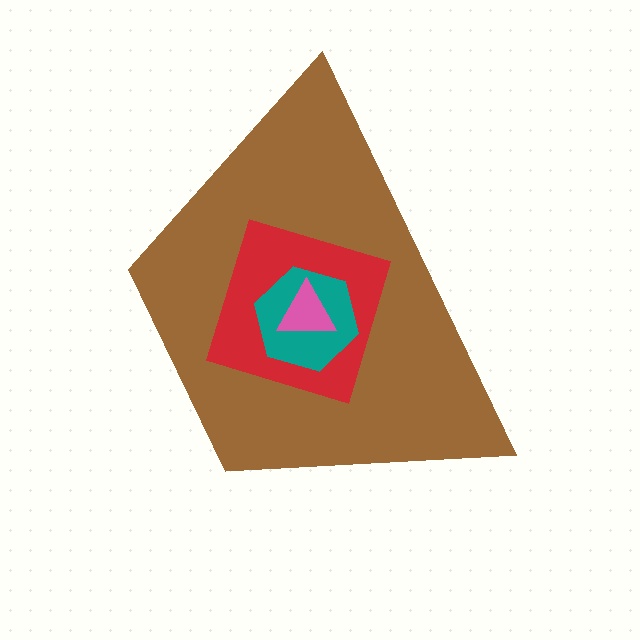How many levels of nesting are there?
4.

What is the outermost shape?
The brown trapezoid.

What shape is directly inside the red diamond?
The teal hexagon.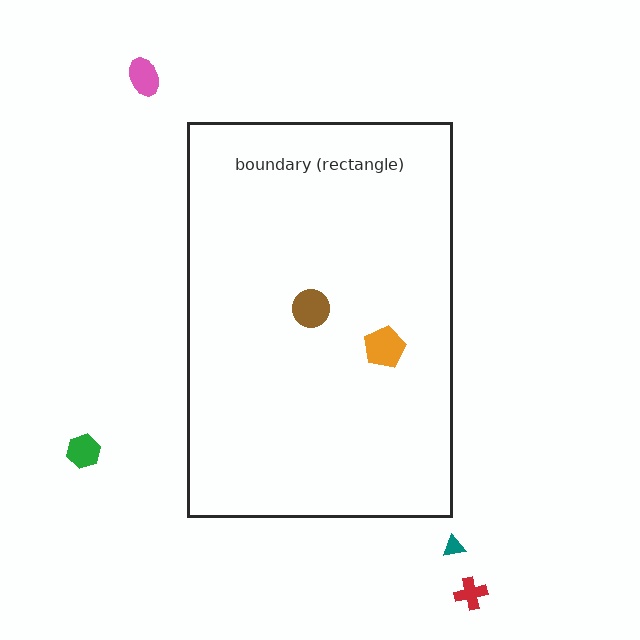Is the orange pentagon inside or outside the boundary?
Inside.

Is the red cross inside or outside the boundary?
Outside.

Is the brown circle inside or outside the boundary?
Inside.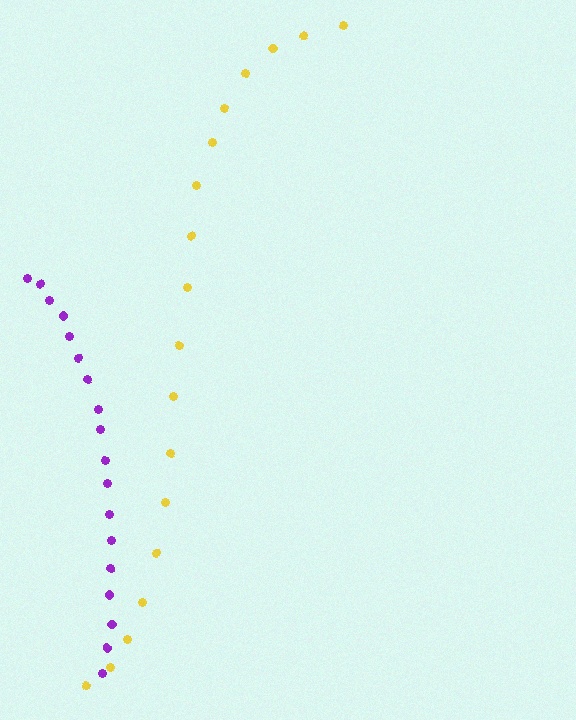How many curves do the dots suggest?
There are 2 distinct paths.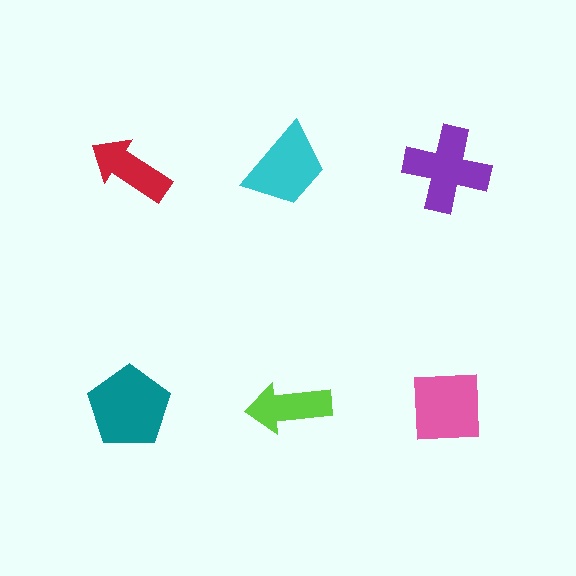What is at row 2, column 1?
A teal pentagon.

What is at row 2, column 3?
A pink square.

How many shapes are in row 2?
3 shapes.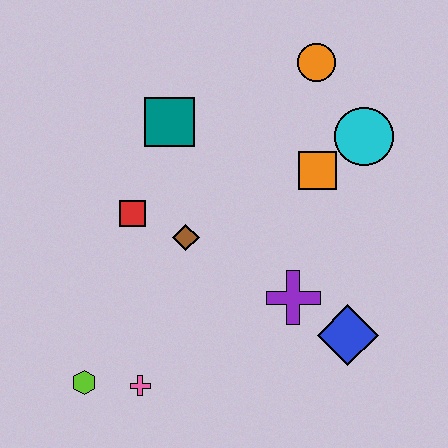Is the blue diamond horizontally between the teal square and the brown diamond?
No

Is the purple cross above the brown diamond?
No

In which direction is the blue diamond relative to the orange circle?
The blue diamond is below the orange circle.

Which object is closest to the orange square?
The cyan circle is closest to the orange square.